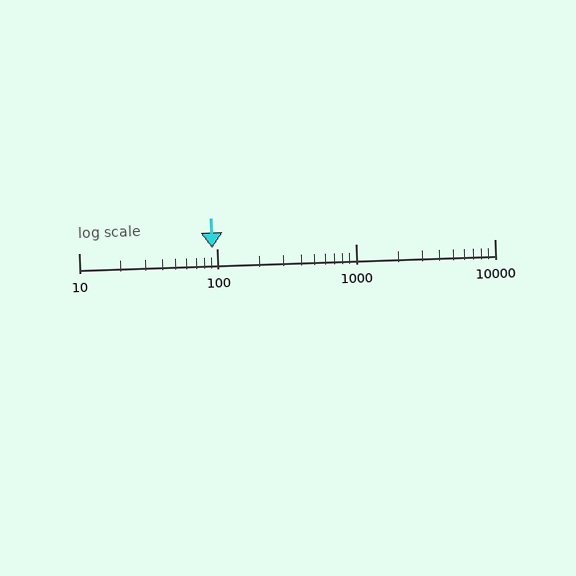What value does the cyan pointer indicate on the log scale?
The pointer indicates approximately 92.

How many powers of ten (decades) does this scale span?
The scale spans 3 decades, from 10 to 10000.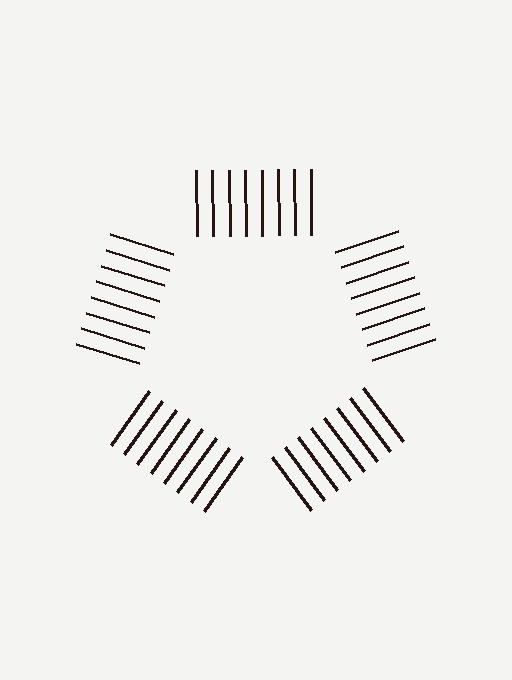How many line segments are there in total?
40 — 8 along each of the 5 edges.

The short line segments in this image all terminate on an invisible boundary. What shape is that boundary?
An illusory pentagon — the line segments terminate on its edges but no continuous stroke is drawn.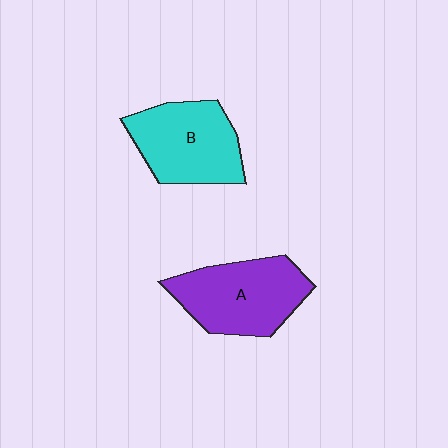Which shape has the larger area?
Shape A (purple).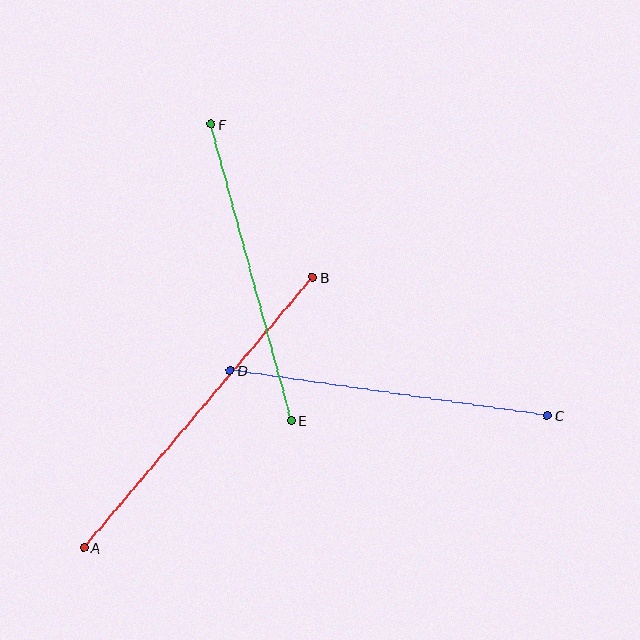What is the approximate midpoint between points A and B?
The midpoint is at approximately (198, 412) pixels.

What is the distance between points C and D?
The distance is approximately 320 pixels.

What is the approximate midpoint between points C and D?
The midpoint is at approximately (389, 393) pixels.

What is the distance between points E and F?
The distance is approximately 307 pixels.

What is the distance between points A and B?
The distance is approximately 354 pixels.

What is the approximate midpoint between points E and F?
The midpoint is at approximately (251, 272) pixels.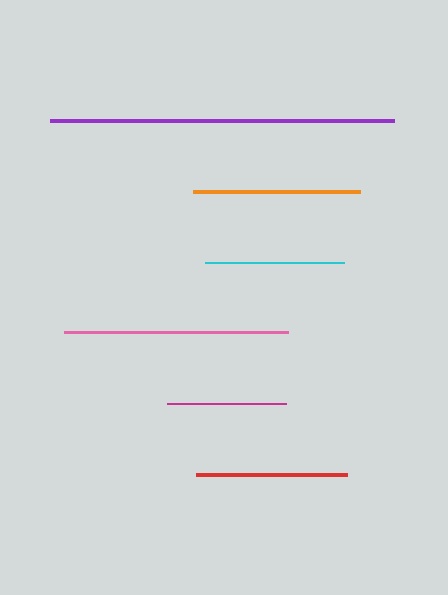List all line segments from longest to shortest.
From longest to shortest: purple, pink, orange, red, cyan, magenta.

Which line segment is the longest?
The purple line is the longest at approximately 344 pixels.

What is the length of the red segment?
The red segment is approximately 151 pixels long.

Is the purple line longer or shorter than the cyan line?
The purple line is longer than the cyan line.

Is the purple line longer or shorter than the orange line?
The purple line is longer than the orange line.